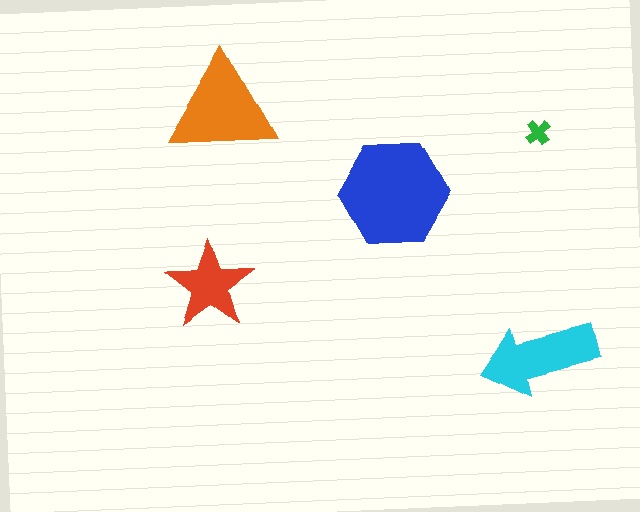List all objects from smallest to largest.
The green cross, the red star, the cyan arrow, the orange triangle, the blue hexagon.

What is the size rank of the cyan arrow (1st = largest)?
3rd.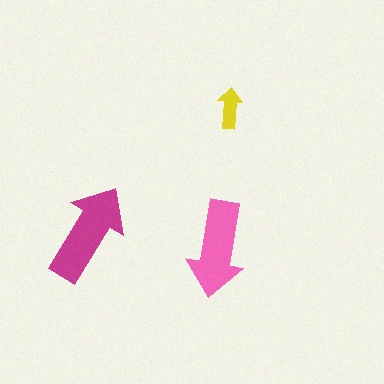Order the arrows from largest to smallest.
the magenta one, the pink one, the yellow one.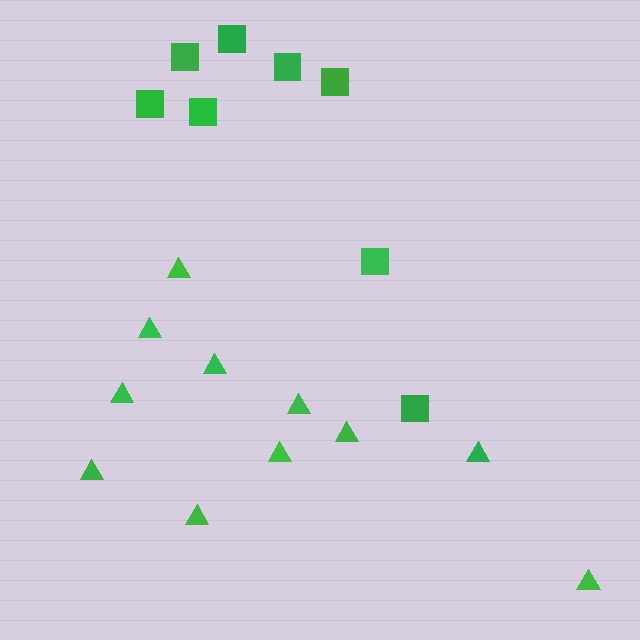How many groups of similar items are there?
There are 2 groups: one group of triangles (11) and one group of squares (8).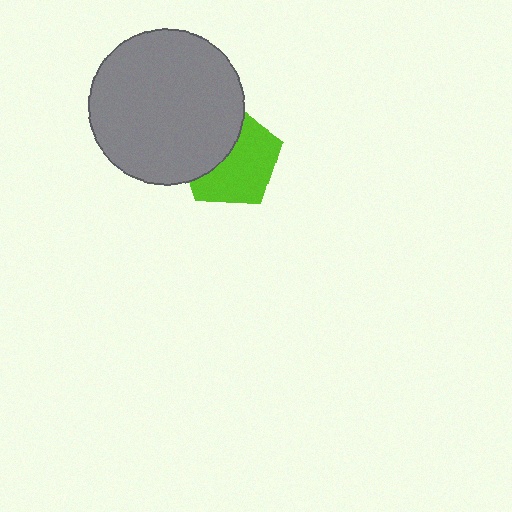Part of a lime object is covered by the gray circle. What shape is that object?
It is a pentagon.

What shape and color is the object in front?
The object in front is a gray circle.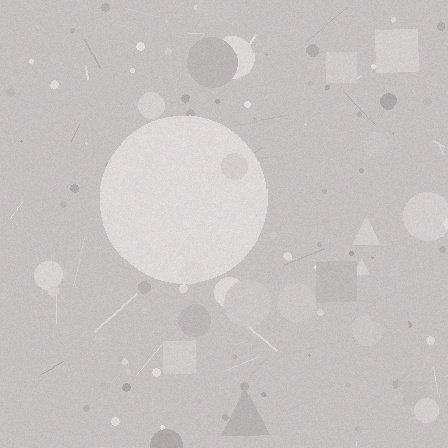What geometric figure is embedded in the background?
A circle is embedded in the background.